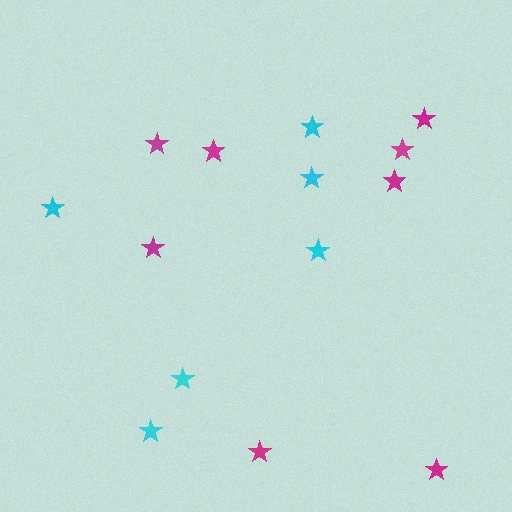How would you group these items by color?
There are 2 groups: one group of magenta stars (8) and one group of cyan stars (6).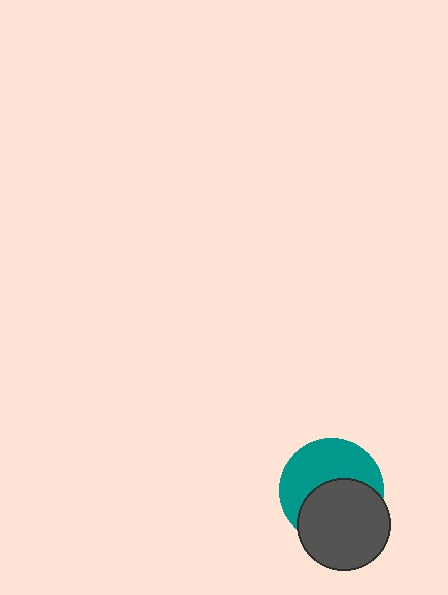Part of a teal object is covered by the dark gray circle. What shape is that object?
It is a circle.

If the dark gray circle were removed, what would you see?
You would see the complete teal circle.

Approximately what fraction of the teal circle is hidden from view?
Roughly 48% of the teal circle is hidden behind the dark gray circle.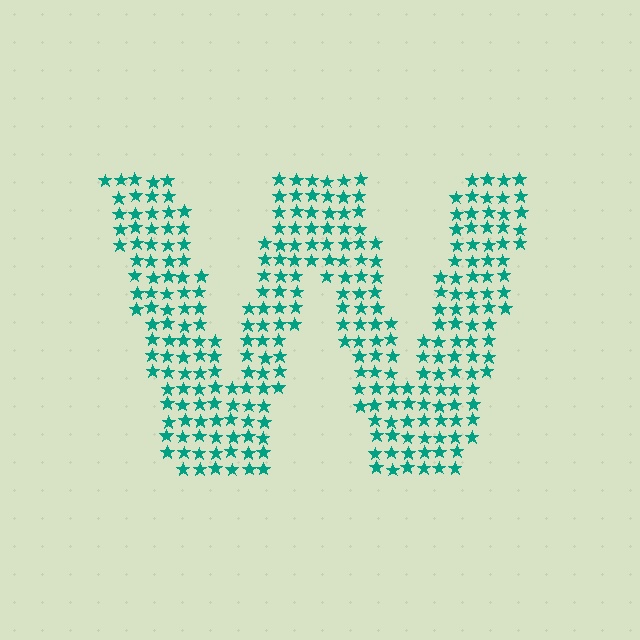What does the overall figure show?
The overall figure shows the letter W.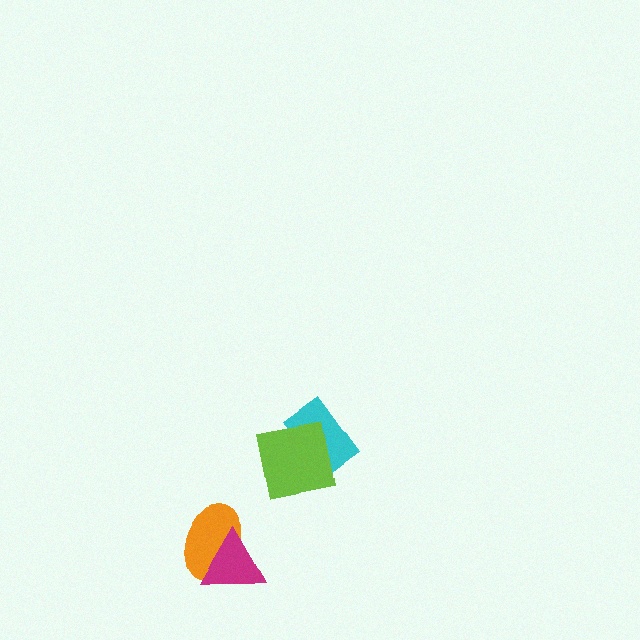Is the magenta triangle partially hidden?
No, no other shape covers it.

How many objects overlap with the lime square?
1 object overlaps with the lime square.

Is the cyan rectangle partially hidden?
Yes, it is partially covered by another shape.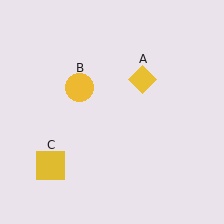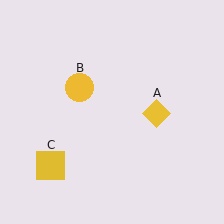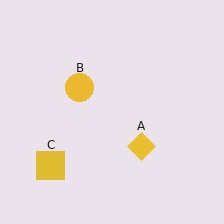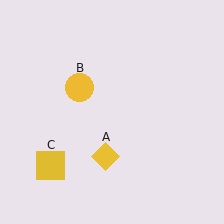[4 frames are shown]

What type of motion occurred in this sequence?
The yellow diamond (object A) rotated clockwise around the center of the scene.